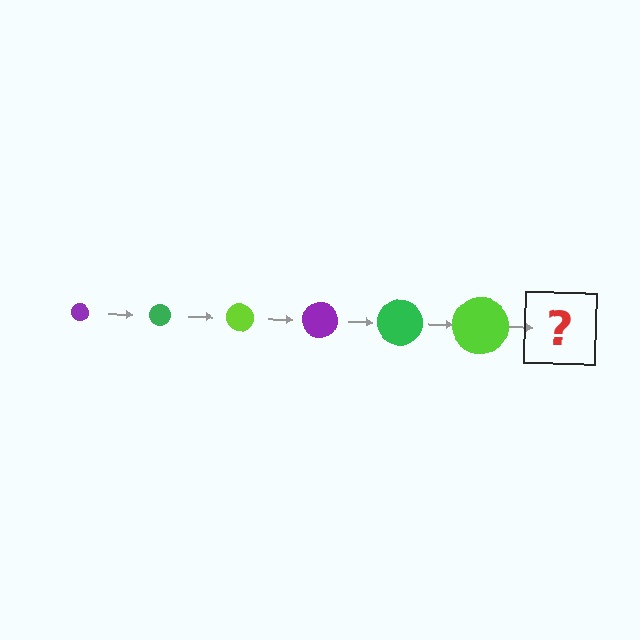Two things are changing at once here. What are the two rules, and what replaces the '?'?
The two rules are that the circle grows larger each step and the color cycles through purple, green, and lime. The '?' should be a purple circle, larger than the previous one.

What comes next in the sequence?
The next element should be a purple circle, larger than the previous one.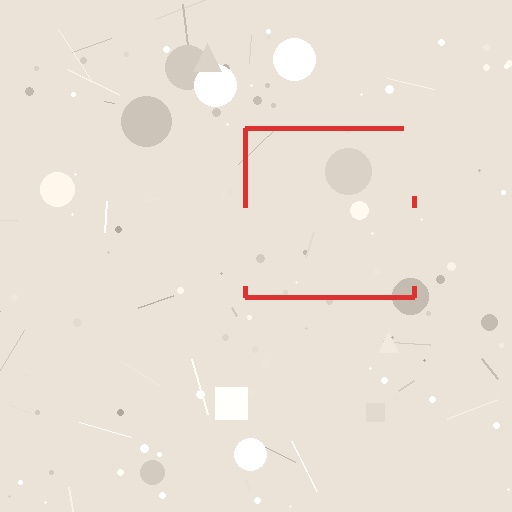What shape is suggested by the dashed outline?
The dashed outline suggests a square.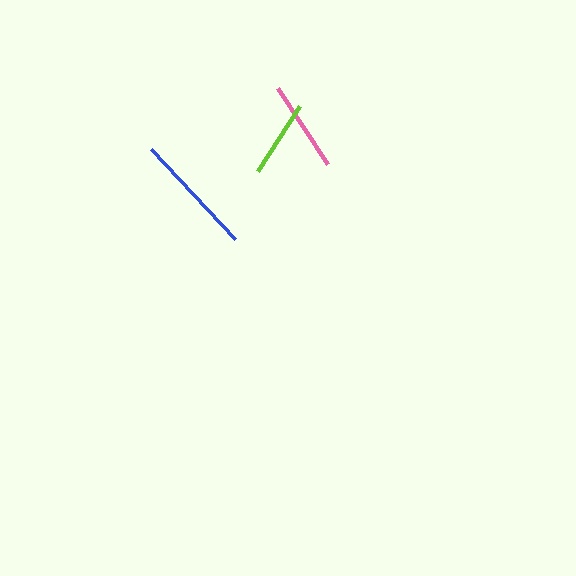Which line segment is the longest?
The blue line is the longest at approximately 123 pixels.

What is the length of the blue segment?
The blue segment is approximately 123 pixels long.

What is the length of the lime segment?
The lime segment is approximately 78 pixels long.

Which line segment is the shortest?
The lime line is the shortest at approximately 78 pixels.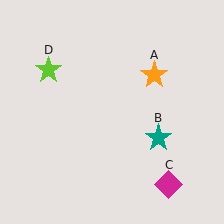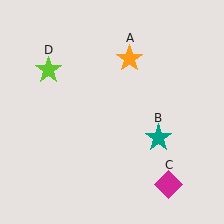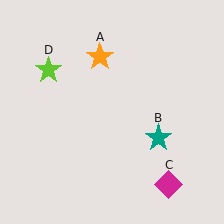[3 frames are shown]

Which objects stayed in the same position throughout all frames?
Teal star (object B) and magenta diamond (object C) and lime star (object D) remained stationary.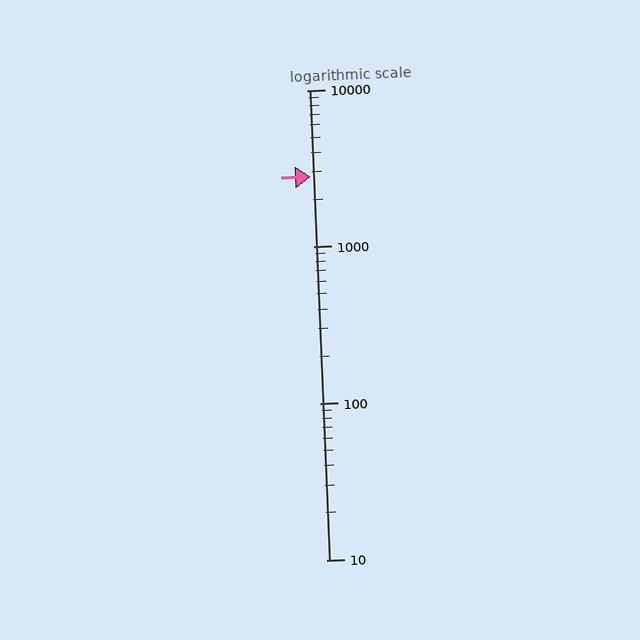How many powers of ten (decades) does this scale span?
The scale spans 3 decades, from 10 to 10000.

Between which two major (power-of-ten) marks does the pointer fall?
The pointer is between 1000 and 10000.